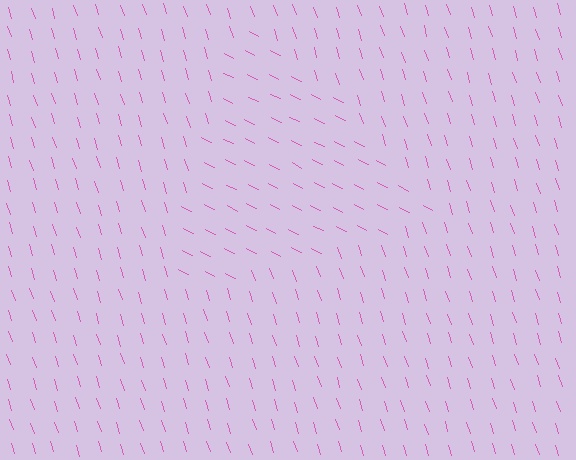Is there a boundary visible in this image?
Yes, there is a texture boundary formed by a change in line orientation.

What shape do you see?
I see a triangle.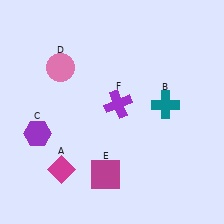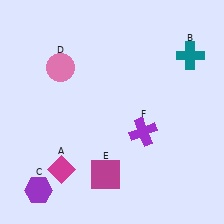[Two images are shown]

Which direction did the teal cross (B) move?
The teal cross (B) moved up.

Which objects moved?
The objects that moved are: the teal cross (B), the purple hexagon (C), the purple cross (F).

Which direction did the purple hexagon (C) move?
The purple hexagon (C) moved down.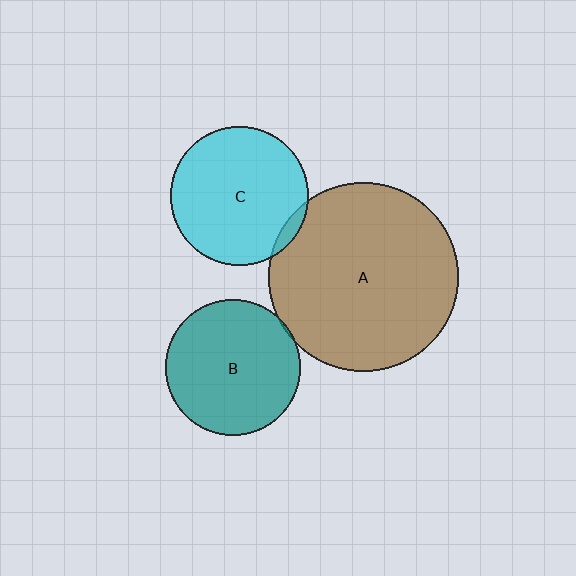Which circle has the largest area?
Circle A (brown).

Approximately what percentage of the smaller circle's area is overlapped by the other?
Approximately 5%.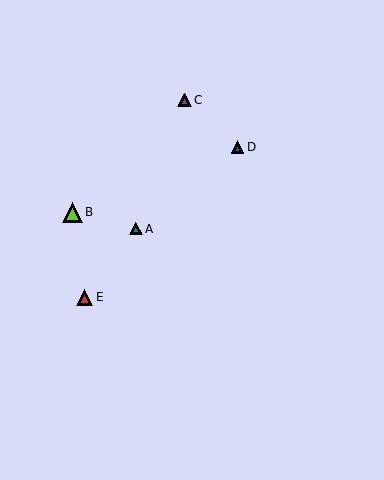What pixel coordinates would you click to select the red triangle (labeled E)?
Click at (85, 297) to select the red triangle E.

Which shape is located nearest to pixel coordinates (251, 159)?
The blue triangle (labeled D) at (237, 147) is nearest to that location.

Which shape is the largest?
The lime triangle (labeled B) is the largest.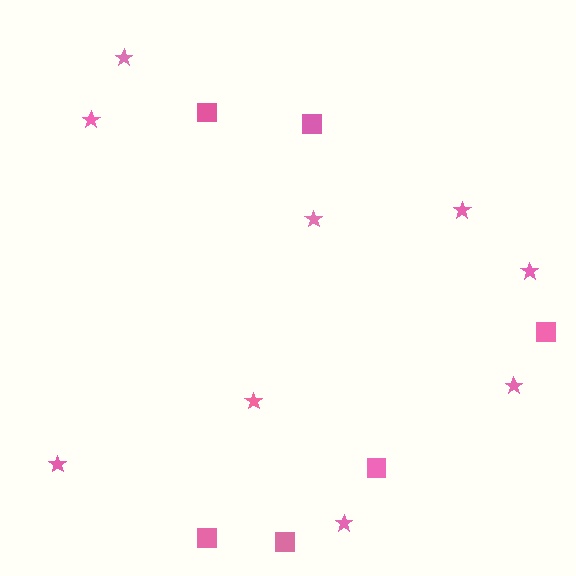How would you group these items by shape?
There are 2 groups: one group of stars (9) and one group of squares (6).